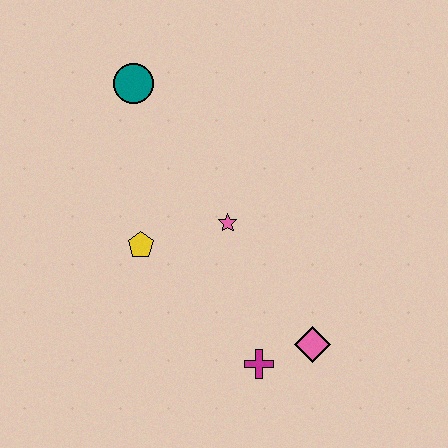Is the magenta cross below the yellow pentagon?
Yes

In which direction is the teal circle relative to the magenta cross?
The teal circle is above the magenta cross.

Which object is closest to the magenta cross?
The pink diamond is closest to the magenta cross.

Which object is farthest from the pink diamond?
The teal circle is farthest from the pink diamond.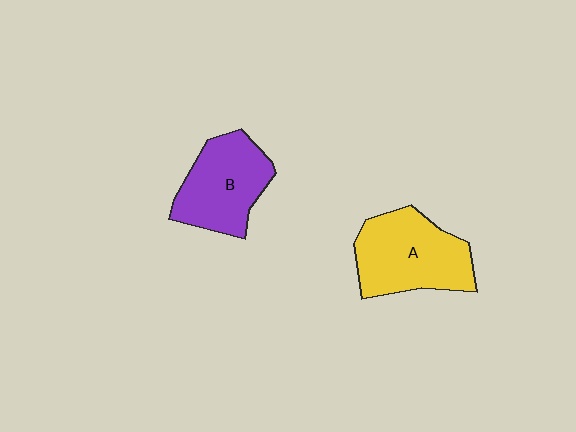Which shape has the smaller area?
Shape B (purple).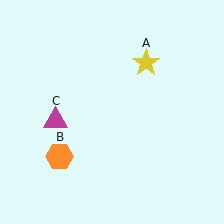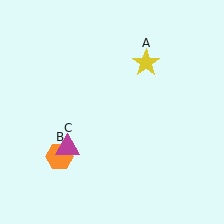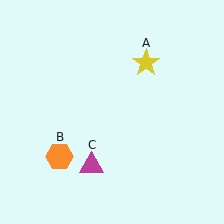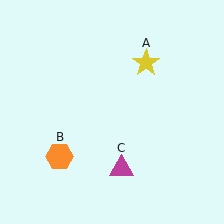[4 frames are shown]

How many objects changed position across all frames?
1 object changed position: magenta triangle (object C).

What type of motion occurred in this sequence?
The magenta triangle (object C) rotated counterclockwise around the center of the scene.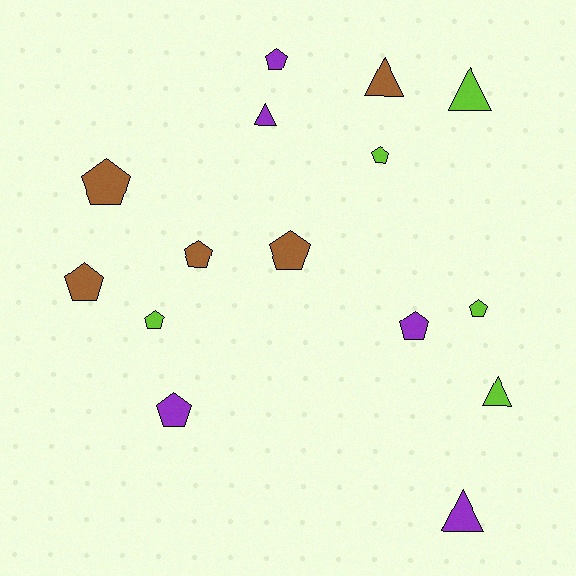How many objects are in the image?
There are 15 objects.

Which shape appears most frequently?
Pentagon, with 10 objects.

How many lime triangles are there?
There are 2 lime triangles.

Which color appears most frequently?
Purple, with 5 objects.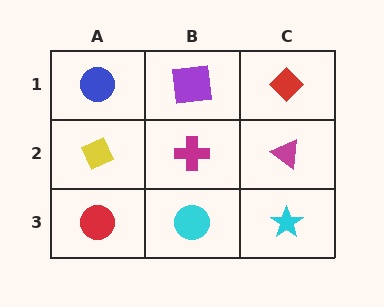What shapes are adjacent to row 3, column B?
A magenta cross (row 2, column B), a red circle (row 3, column A), a cyan star (row 3, column C).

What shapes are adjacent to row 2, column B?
A purple square (row 1, column B), a cyan circle (row 3, column B), a yellow diamond (row 2, column A), a magenta triangle (row 2, column C).